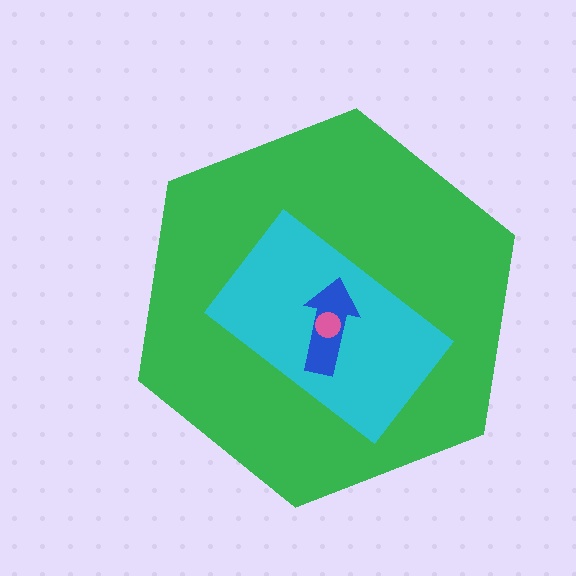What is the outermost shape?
The green hexagon.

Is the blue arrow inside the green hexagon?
Yes.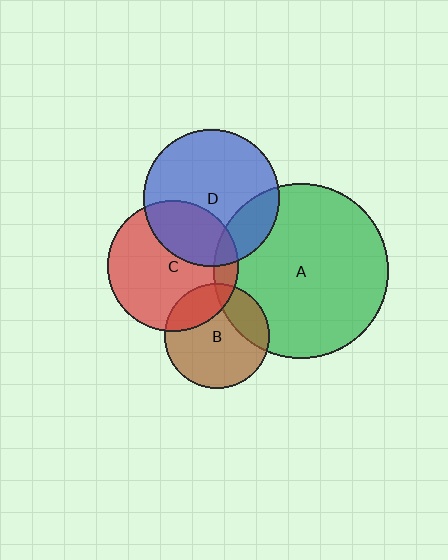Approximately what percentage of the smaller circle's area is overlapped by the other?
Approximately 30%.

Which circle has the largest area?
Circle A (green).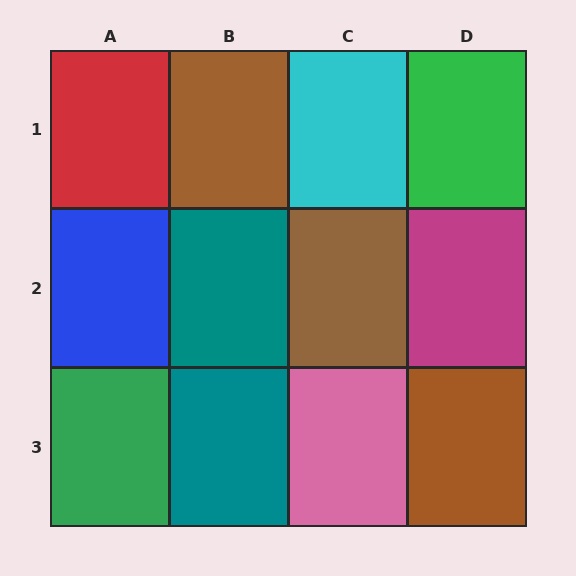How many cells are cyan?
1 cell is cyan.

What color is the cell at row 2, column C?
Brown.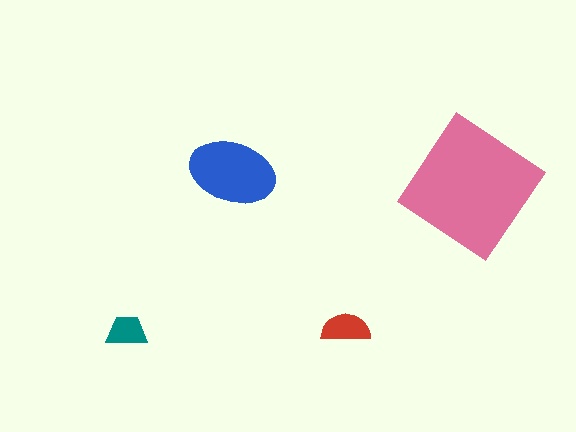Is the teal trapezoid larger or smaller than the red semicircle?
Smaller.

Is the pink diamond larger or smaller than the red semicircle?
Larger.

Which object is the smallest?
The teal trapezoid.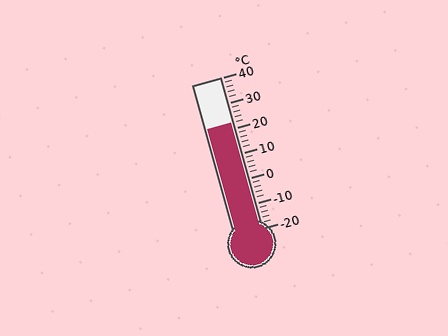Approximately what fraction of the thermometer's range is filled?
The thermometer is filled to approximately 70% of its range.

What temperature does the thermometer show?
The thermometer shows approximately 22°C.